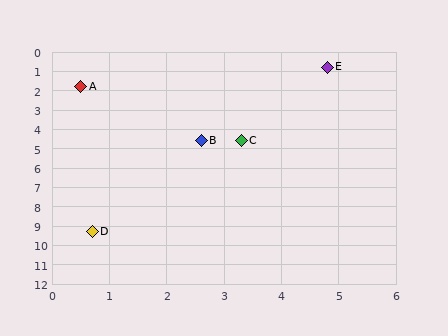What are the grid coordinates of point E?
Point E is at approximately (4.8, 0.8).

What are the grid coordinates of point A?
Point A is at approximately (0.5, 1.8).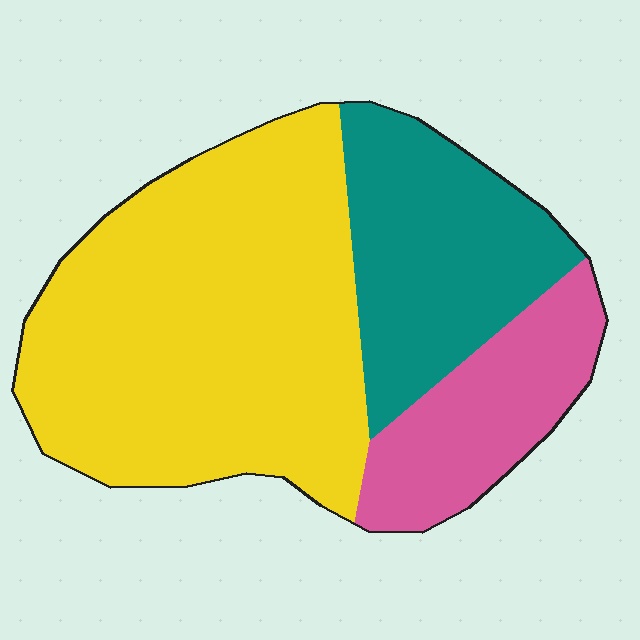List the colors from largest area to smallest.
From largest to smallest: yellow, teal, pink.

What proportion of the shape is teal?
Teal takes up about one quarter (1/4) of the shape.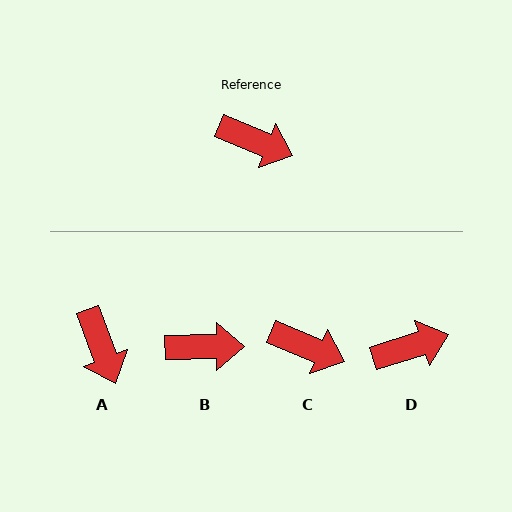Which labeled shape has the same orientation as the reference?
C.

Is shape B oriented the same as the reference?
No, it is off by about 23 degrees.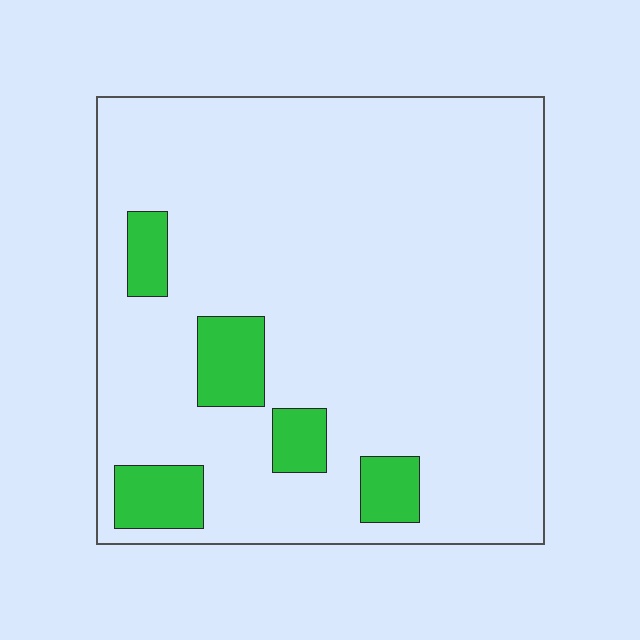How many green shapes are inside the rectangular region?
5.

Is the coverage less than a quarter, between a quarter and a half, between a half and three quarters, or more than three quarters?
Less than a quarter.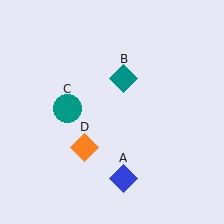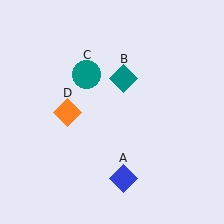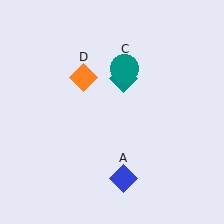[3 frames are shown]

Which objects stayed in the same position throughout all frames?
Blue diamond (object A) and teal diamond (object B) remained stationary.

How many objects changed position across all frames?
2 objects changed position: teal circle (object C), orange diamond (object D).